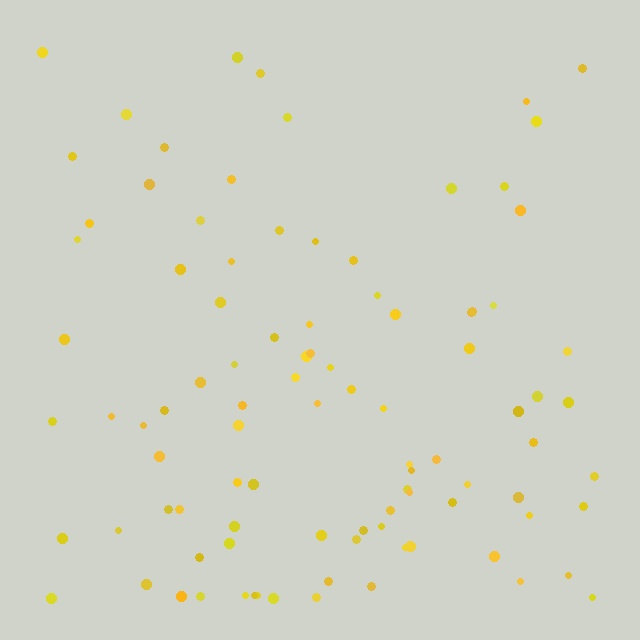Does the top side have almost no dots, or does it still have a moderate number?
Still a moderate number, just noticeably fewer than the bottom.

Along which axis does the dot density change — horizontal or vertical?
Vertical.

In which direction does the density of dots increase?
From top to bottom, with the bottom side densest.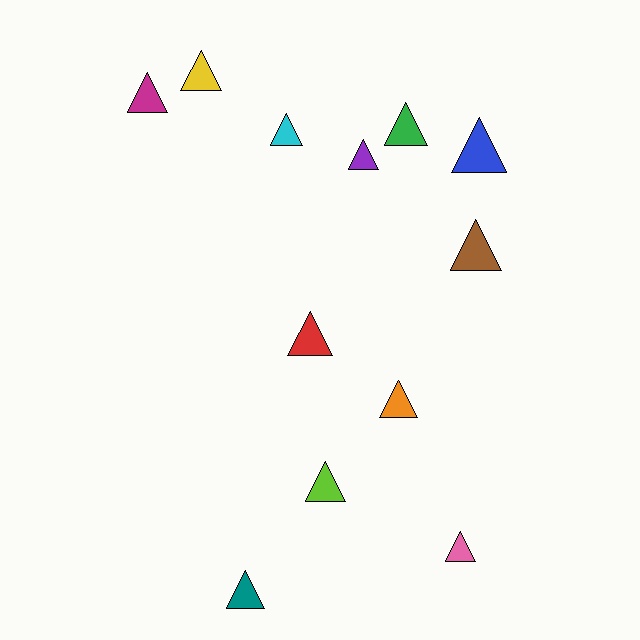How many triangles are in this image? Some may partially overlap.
There are 12 triangles.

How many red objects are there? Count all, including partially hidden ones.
There is 1 red object.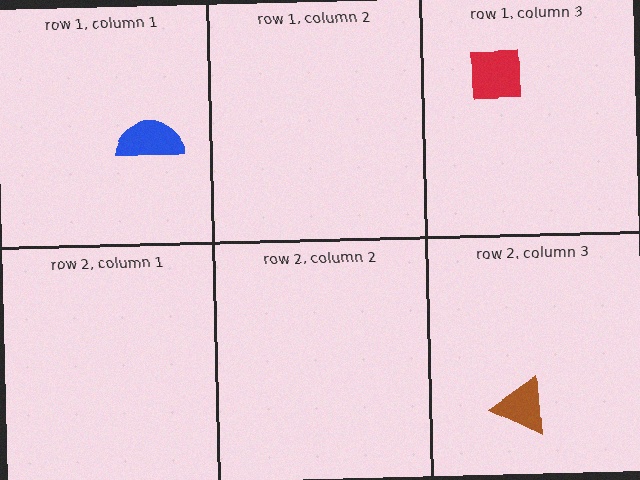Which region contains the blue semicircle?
The row 1, column 1 region.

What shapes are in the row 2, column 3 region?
The brown triangle.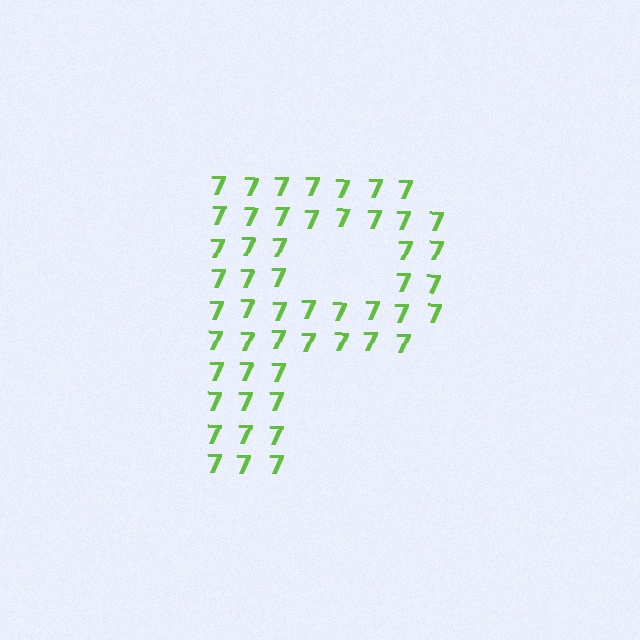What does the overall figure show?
The overall figure shows the letter P.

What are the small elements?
The small elements are digit 7's.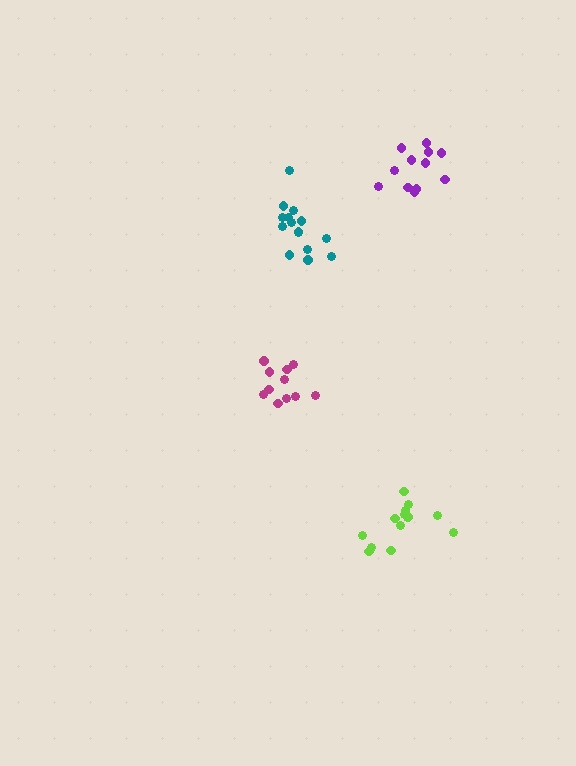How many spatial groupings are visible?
There are 4 spatial groupings.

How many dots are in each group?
Group 1: 12 dots, Group 2: 14 dots, Group 3: 15 dots, Group 4: 11 dots (52 total).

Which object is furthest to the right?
The purple cluster is rightmost.